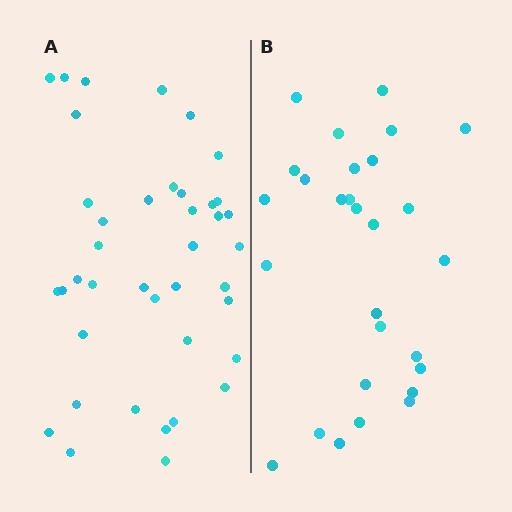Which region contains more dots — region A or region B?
Region A (the left region) has more dots.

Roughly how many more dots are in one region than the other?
Region A has roughly 12 or so more dots than region B.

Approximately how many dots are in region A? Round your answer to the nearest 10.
About 40 dots.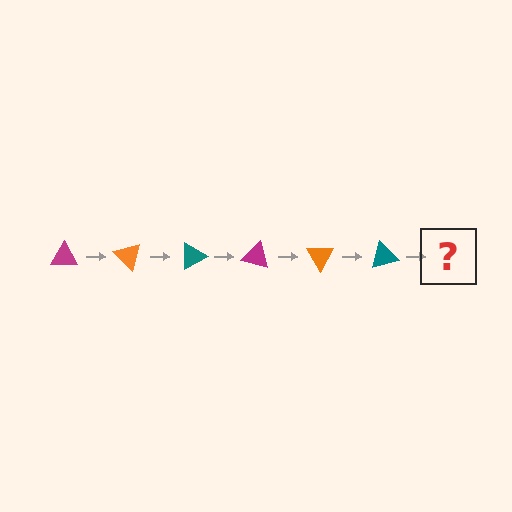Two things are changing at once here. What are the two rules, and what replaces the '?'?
The two rules are that it rotates 45 degrees each step and the color cycles through magenta, orange, and teal. The '?' should be a magenta triangle, rotated 270 degrees from the start.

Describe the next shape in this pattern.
It should be a magenta triangle, rotated 270 degrees from the start.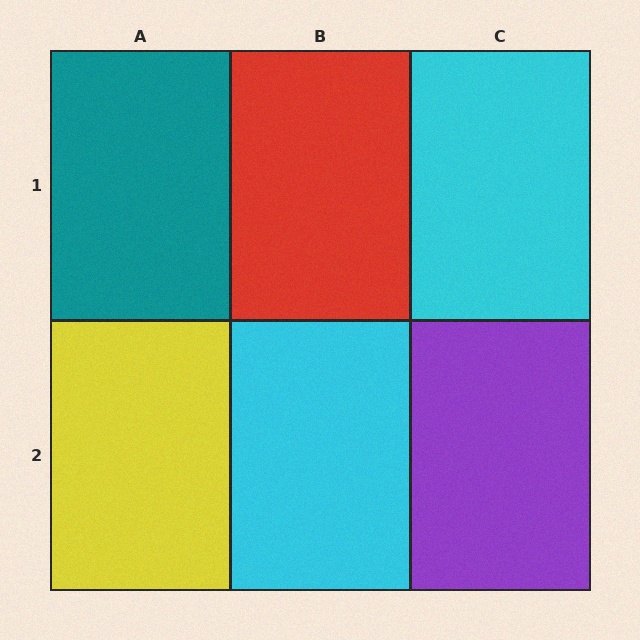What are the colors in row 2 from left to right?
Yellow, cyan, purple.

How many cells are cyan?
2 cells are cyan.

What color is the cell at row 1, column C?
Cyan.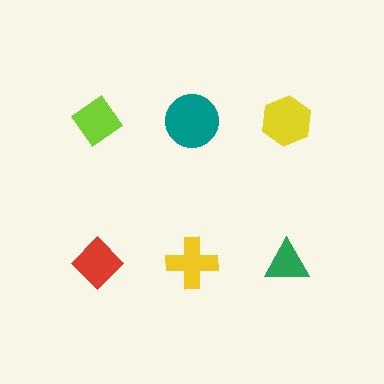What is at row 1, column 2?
A teal circle.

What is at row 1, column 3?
A yellow hexagon.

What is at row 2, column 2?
A yellow cross.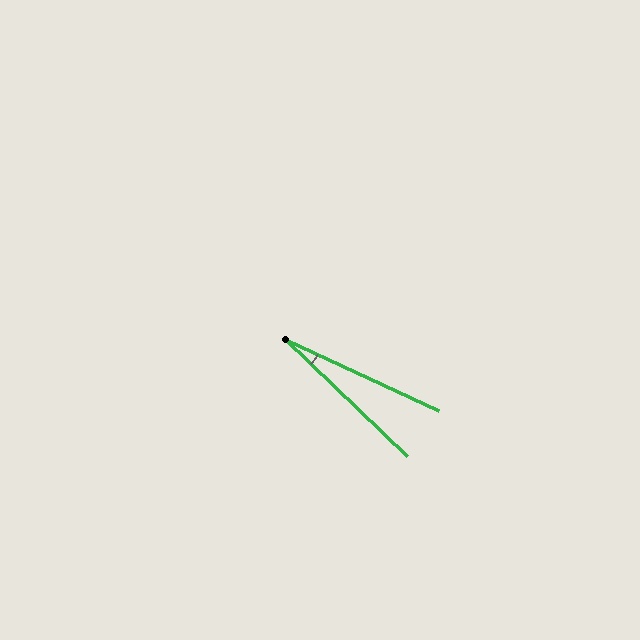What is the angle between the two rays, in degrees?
Approximately 19 degrees.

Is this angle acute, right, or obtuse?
It is acute.